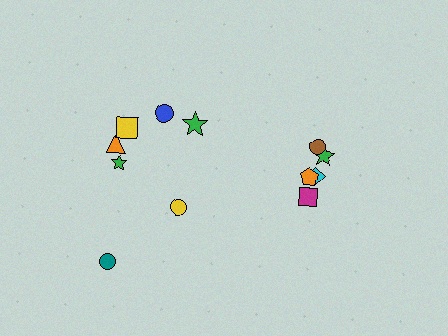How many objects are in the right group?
There are 5 objects.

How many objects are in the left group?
There are 7 objects.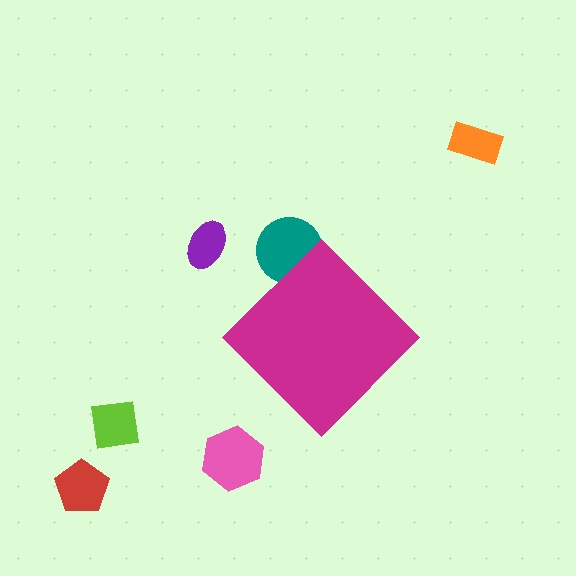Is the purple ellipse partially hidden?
No, the purple ellipse is fully visible.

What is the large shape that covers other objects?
A magenta diamond.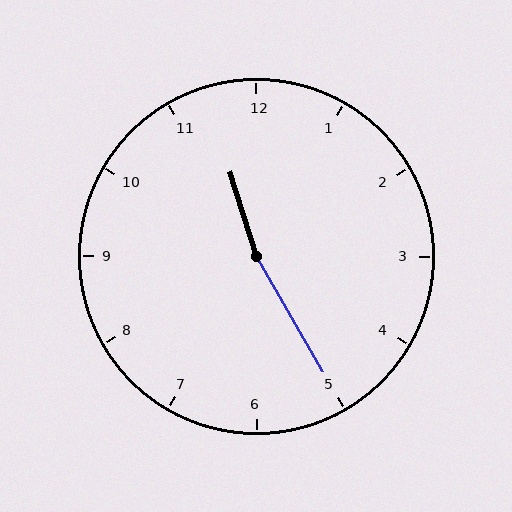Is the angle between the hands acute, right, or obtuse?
It is obtuse.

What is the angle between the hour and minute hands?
Approximately 168 degrees.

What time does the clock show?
11:25.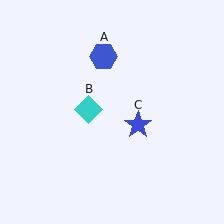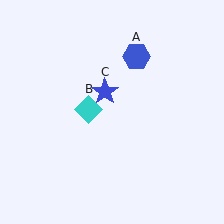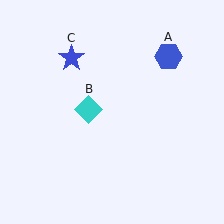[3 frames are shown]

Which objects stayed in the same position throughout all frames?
Cyan diamond (object B) remained stationary.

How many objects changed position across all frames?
2 objects changed position: blue hexagon (object A), blue star (object C).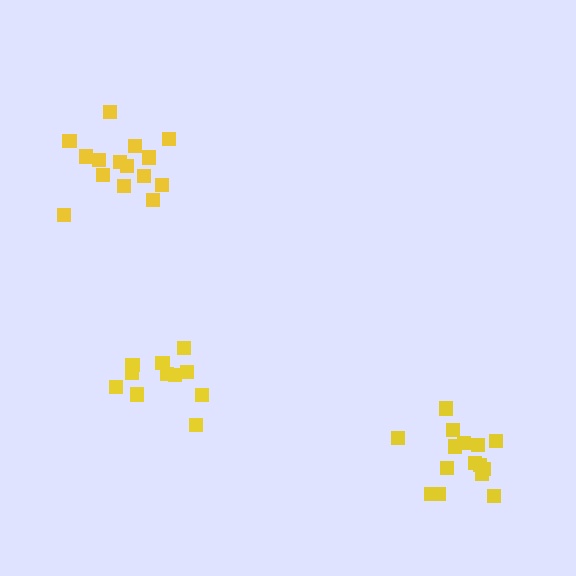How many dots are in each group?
Group 1: 15 dots, Group 2: 11 dots, Group 3: 15 dots (41 total).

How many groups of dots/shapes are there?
There are 3 groups.